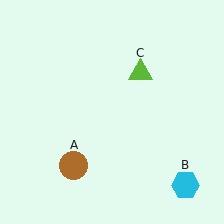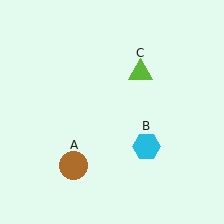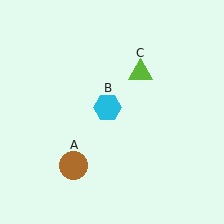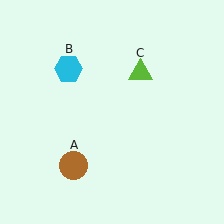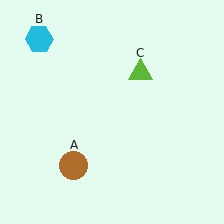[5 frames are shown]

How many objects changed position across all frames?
1 object changed position: cyan hexagon (object B).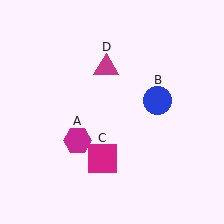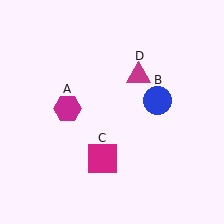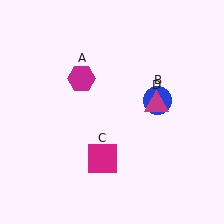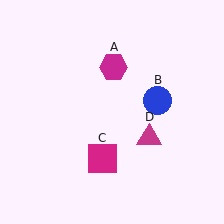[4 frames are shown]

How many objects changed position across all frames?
2 objects changed position: magenta hexagon (object A), magenta triangle (object D).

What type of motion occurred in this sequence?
The magenta hexagon (object A), magenta triangle (object D) rotated clockwise around the center of the scene.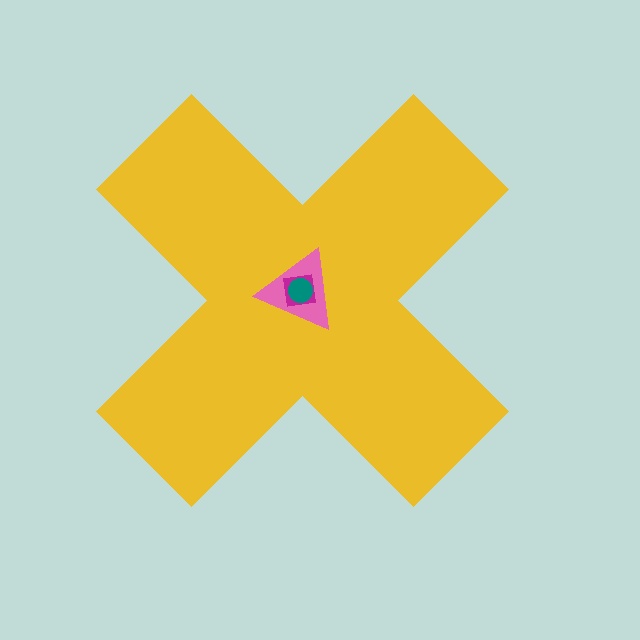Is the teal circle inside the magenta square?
Yes.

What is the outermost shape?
The yellow cross.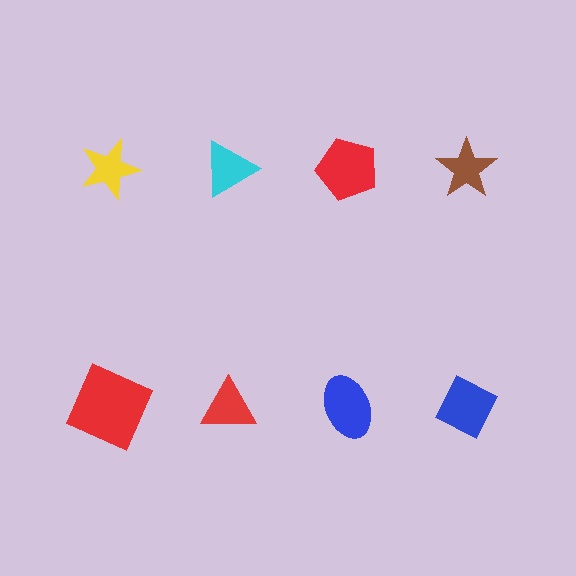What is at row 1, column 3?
A red pentagon.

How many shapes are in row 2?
4 shapes.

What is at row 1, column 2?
A cyan triangle.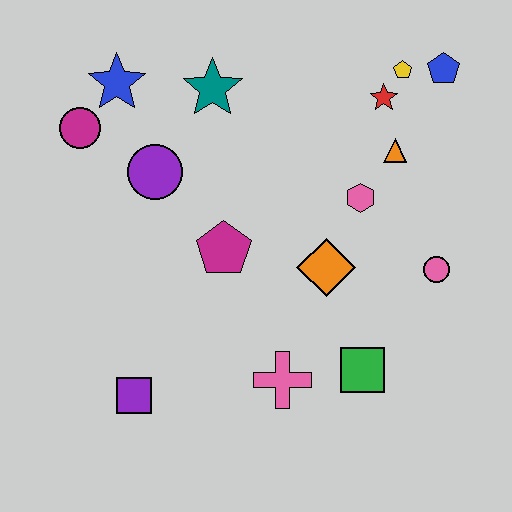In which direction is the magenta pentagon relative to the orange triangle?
The magenta pentagon is to the left of the orange triangle.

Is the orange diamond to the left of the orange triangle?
Yes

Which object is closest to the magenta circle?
The blue star is closest to the magenta circle.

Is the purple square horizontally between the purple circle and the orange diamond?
No